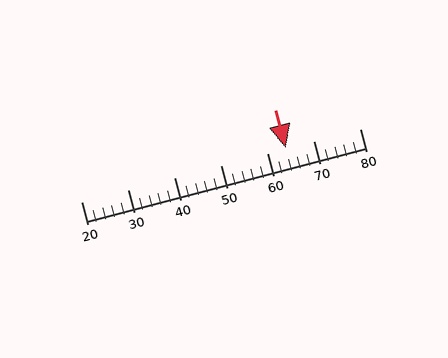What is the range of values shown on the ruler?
The ruler shows values from 20 to 80.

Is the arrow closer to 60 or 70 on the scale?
The arrow is closer to 60.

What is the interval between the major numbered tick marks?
The major tick marks are spaced 10 units apart.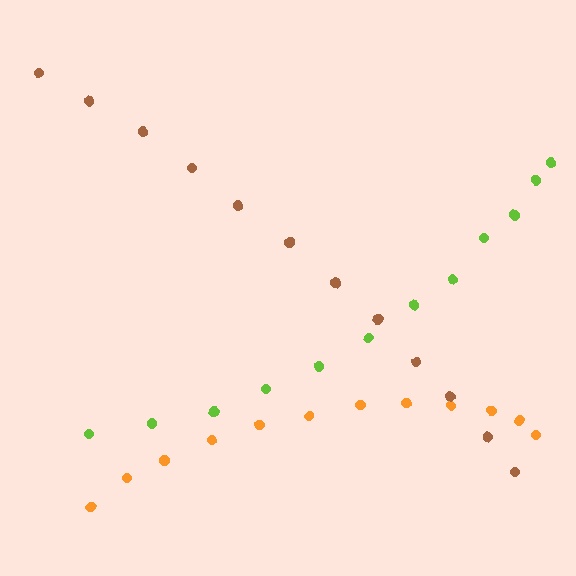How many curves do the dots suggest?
There are 3 distinct paths.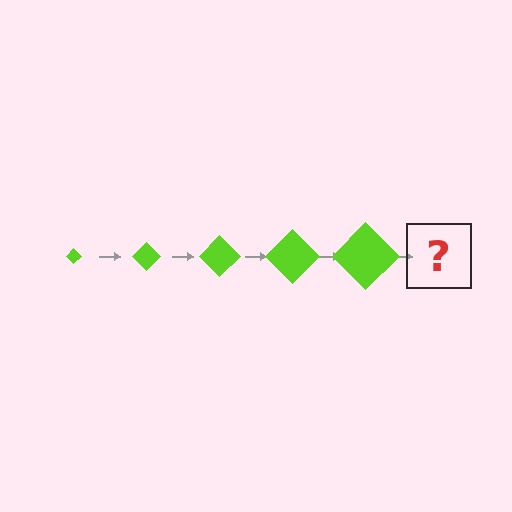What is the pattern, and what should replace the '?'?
The pattern is that the diamond gets progressively larger each step. The '?' should be a lime diamond, larger than the previous one.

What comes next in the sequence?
The next element should be a lime diamond, larger than the previous one.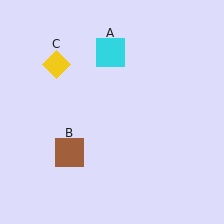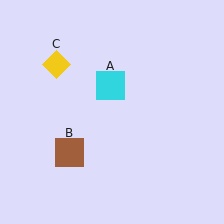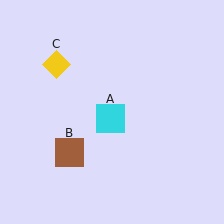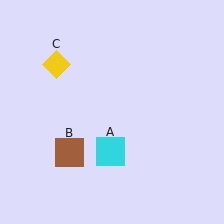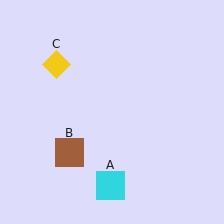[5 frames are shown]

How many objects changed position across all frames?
1 object changed position: cyan square (object A).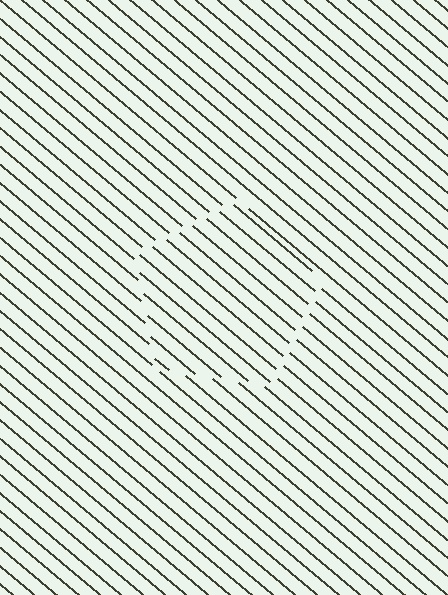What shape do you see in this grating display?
An illusory pentagon. The interior of the shape contains the same grating, shifted by half a period — the contour is defined by the phase discontinuity where line-ends from the inner and outer gratings abut.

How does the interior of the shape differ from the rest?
The interior of the shape contains the same grating, shifted by half a period — the contour is defined by the phase discontinuity where line-ends from the inner and outer gratings abut.